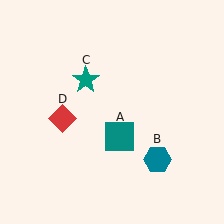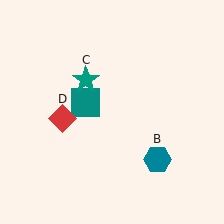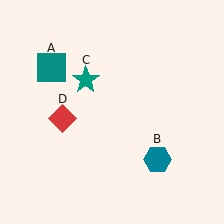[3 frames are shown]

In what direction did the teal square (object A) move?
The teal square (object A) moved up and to the left.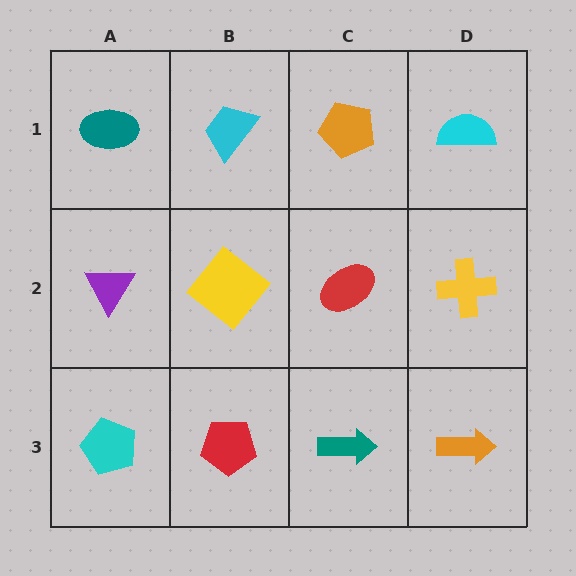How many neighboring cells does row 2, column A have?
3.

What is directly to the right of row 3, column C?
An orange arrow.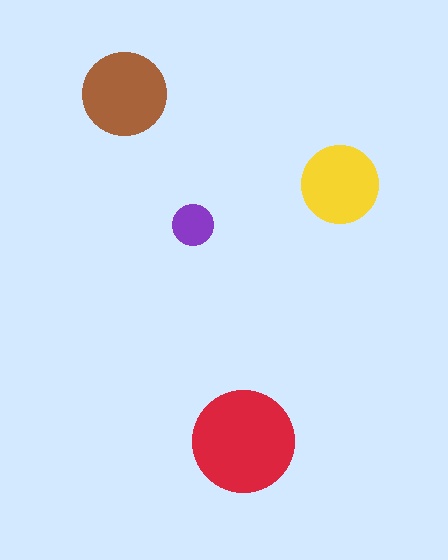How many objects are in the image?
There are 4 objects in the image.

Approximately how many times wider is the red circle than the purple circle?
About 2.5 times wider.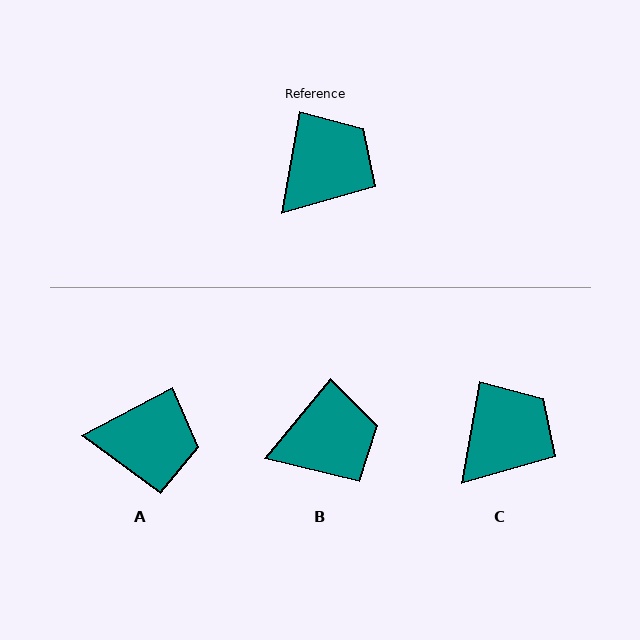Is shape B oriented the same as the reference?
No, it is off by about 30 degrees.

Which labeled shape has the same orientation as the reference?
C.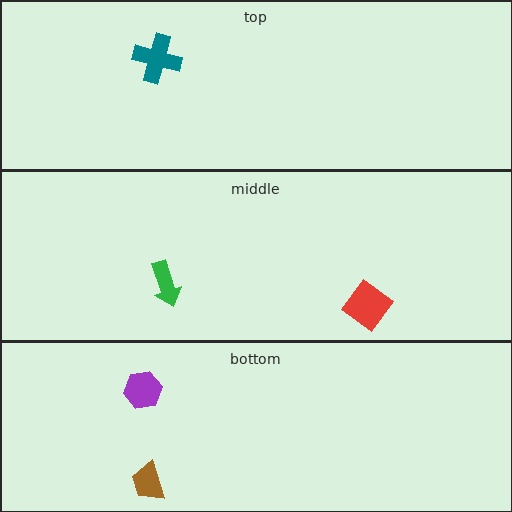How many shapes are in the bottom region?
2.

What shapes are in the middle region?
The red diamond, the green arrow.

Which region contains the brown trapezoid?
The bottom region.